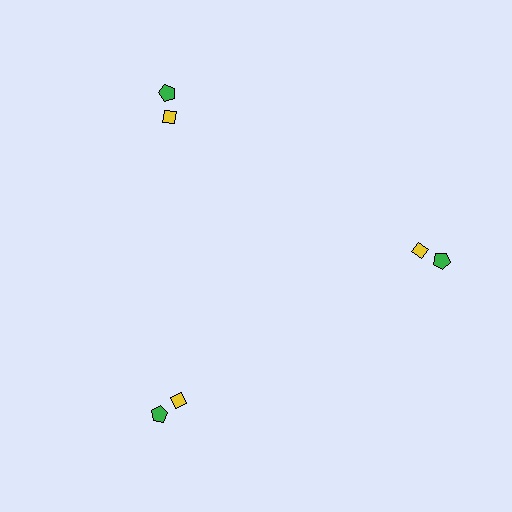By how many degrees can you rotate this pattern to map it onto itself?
The pattern maps onto itself every 120 degrees of rotation.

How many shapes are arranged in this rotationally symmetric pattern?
There are 6 shapes, arranged in 3 groups of 2.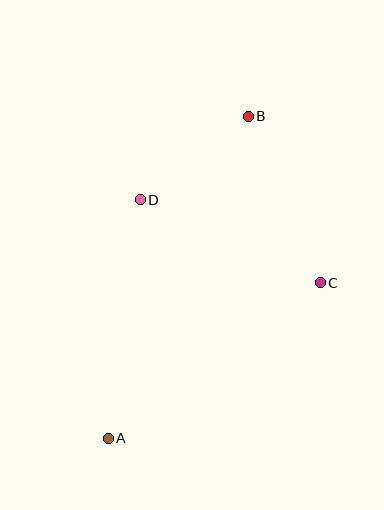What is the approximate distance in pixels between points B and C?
The distance between B and C is approximately 182 pixels.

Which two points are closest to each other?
Points B and D are closest to each other.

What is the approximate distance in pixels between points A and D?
The distance between A and D is approximately 241 pixels.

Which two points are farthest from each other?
Points A and B are farthest from each other.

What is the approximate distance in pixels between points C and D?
The distance between C and D is approximately 198 pixels.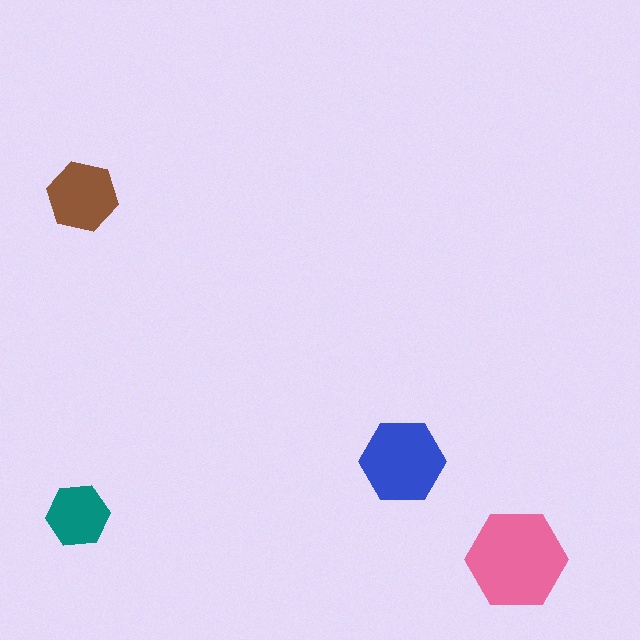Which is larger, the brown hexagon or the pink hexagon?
The pink one.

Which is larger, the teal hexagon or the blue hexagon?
The blue one.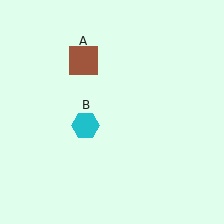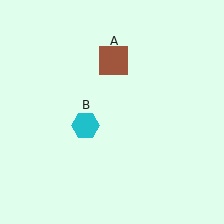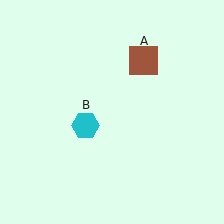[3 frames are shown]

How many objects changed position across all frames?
1 object changed position: brown square (object A).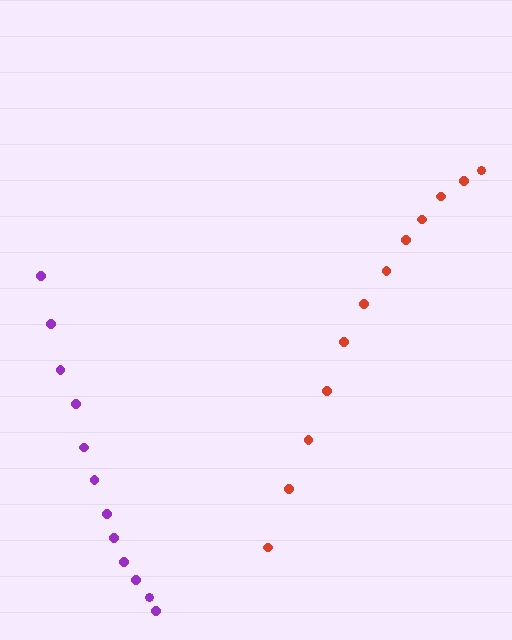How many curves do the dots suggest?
There are 2 distinct paths.